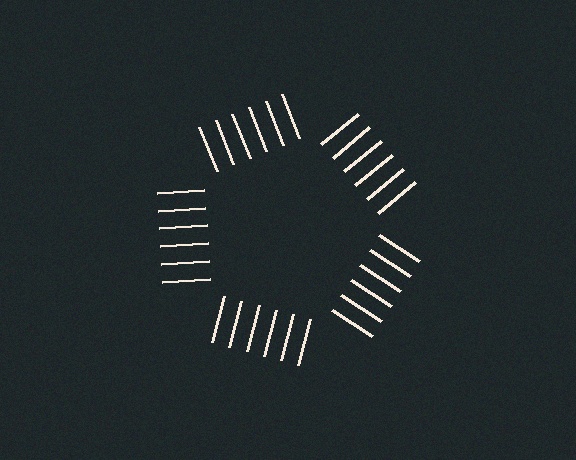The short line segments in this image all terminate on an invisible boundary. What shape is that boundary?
An illusory pentagon — the line segments terminate on its edges but no continuous stroke is drawn.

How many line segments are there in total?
30 — 6 along each of the 5 edges.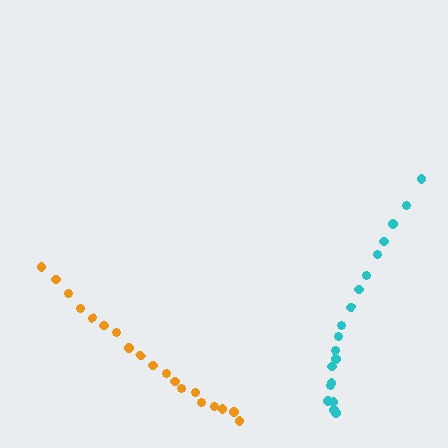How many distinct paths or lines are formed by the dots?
There are 2 distinct paths.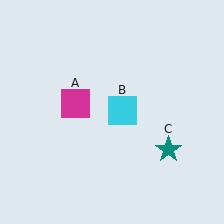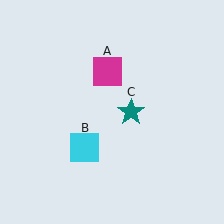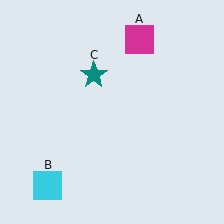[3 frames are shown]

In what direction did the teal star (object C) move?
The teal star (object C) moved up and to the left.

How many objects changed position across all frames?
3 objects changed position: magenta square (object A), cyan square (object B), teal star (object C).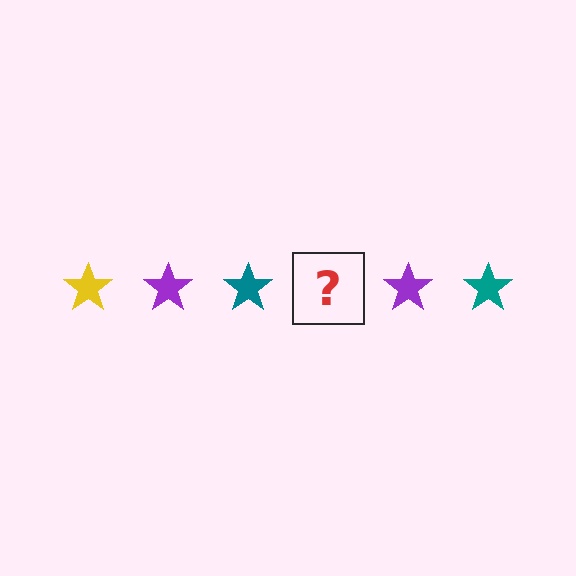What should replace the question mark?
The question mark should be replaced with a yellow star.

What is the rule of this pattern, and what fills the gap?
The rule is that the pattern cycles through yellow, purple, teal stars. The gap should be filled with a yellow star.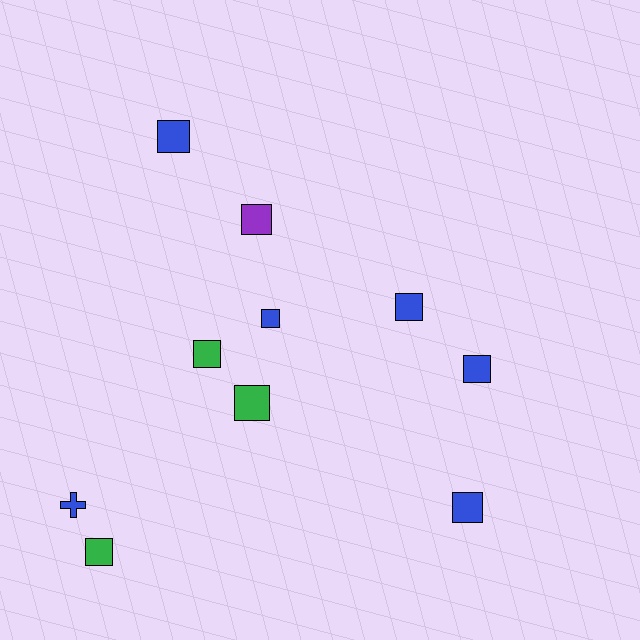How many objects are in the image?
There are 10 objects.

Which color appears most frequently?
Blue, with 6 objects.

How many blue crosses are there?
There is 1 blue cross.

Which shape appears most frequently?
Square, with 9 objects.